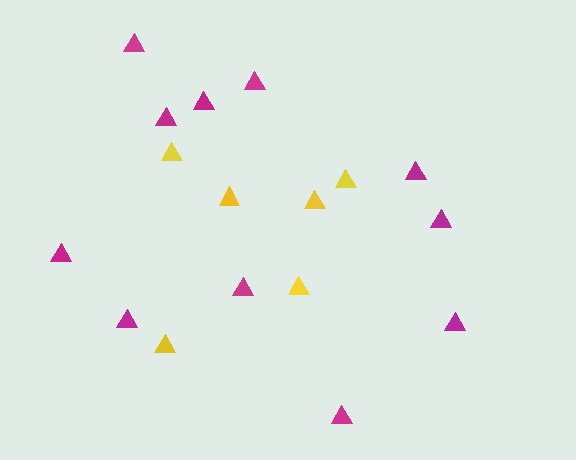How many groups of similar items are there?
There are 2 groups: one group of magenta triangles (11) and one group of yellow triangles (6).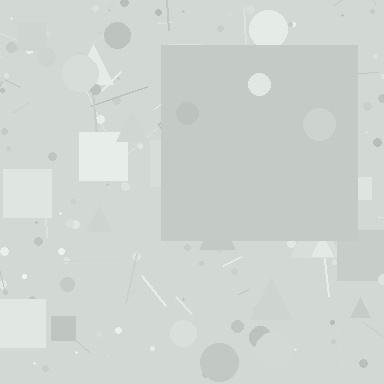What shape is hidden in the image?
A square is hidden in the image.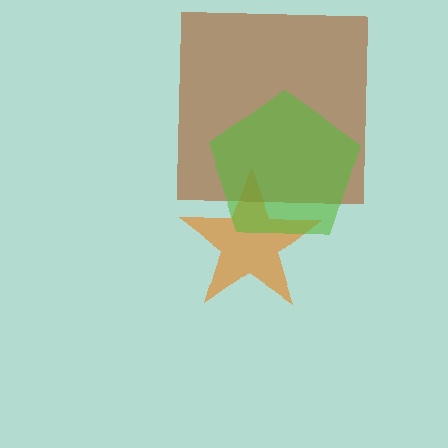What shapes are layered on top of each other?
The layered shapes are: an orange star, a brown square, a lime pentagon.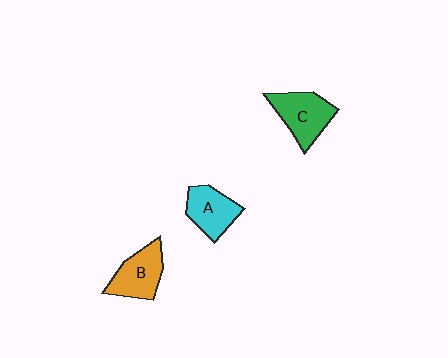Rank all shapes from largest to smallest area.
From largest to smallest: C (green), B (orange), A (cyan).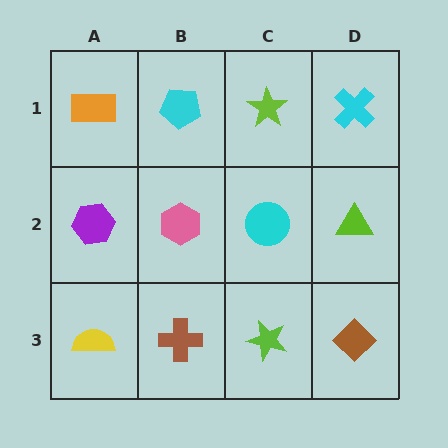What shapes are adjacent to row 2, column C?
A lime star (row 1, column C), a lime star (row 3, column C), a pink hexagon (row 2, column B), a lime triangle (row 2, column D).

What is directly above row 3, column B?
A pink hexagon.